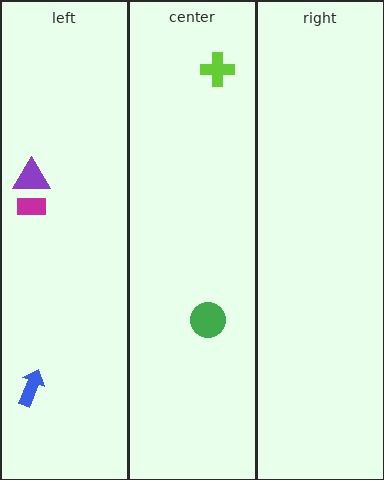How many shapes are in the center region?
2.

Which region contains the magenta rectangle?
The left region.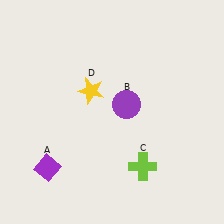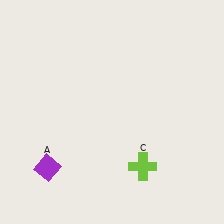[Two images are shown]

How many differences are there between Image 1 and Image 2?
There are 2 differences between the two images.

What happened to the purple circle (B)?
The purple circle (B) was removed in Image 2. It was in the top-right area of Image 1.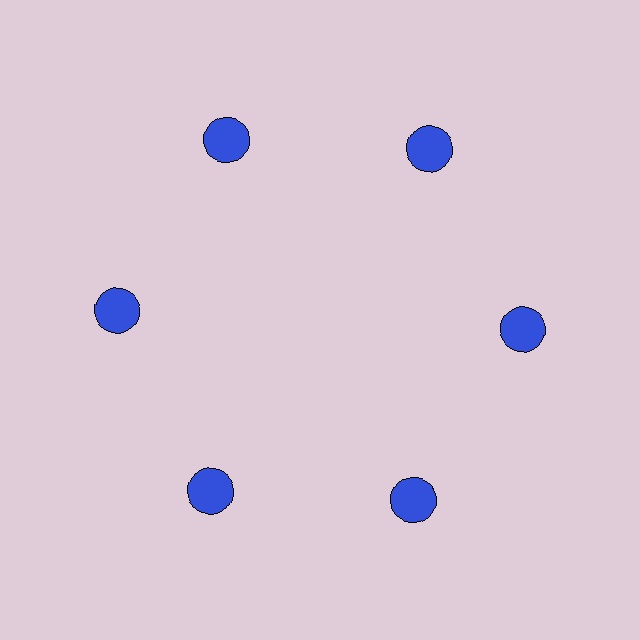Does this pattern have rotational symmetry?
Yes, this pattern has 6-fold rotational symmetry. It looks the same after rotating 60 degrees around the center.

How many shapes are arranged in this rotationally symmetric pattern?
There are 6 shapes, arranged in 6 groups of 1.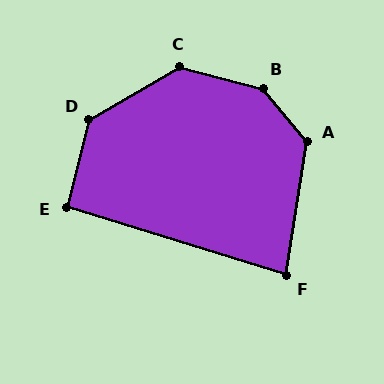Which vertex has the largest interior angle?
B, at approximately 144 degrees.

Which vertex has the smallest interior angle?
F, at approximately 82 degrees.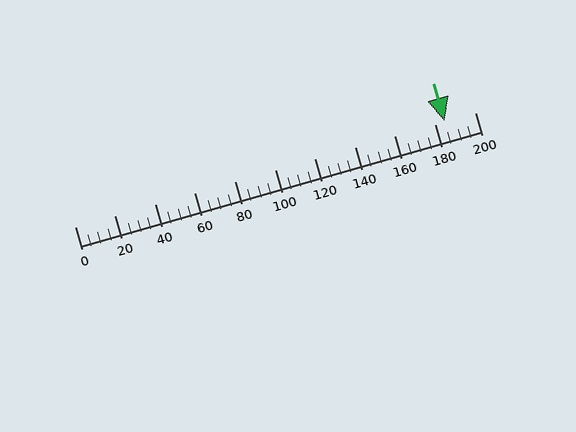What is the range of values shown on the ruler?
The ruler shows values from 0 to 200.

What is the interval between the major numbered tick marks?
The major tick marks are spaced 20 units apart.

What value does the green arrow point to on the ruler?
The green arrow points to approximately 185.